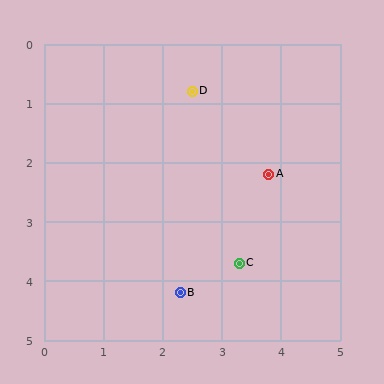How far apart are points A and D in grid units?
Points A and D are about 1.9 grid units apart.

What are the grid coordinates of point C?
Point C is at approximately (3.3, 3.7).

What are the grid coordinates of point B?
Point B is at approximately (2.3, 4.2).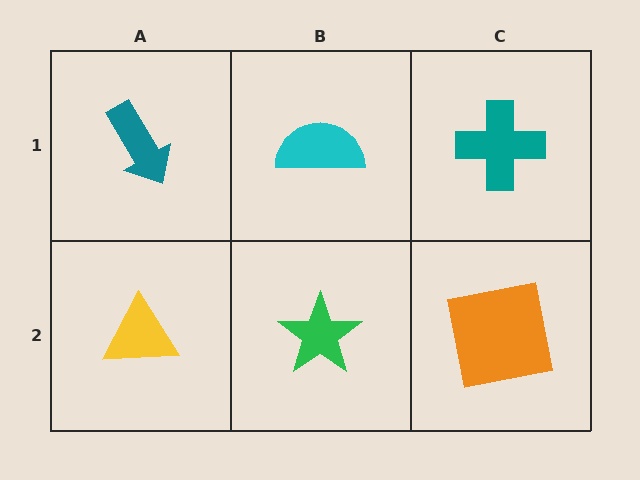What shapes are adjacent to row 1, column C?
An orange square (row 2, column C), a cyan semicircle (row 1, column B).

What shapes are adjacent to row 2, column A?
A teal arrow (row 1, column A), a green star (row 2, column B).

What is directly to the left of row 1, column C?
A cyan semicircle.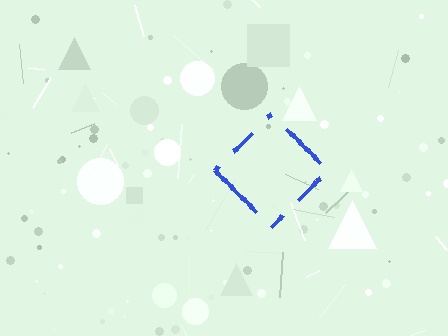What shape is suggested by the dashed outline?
The dashed outline suggests a diamond.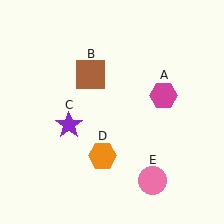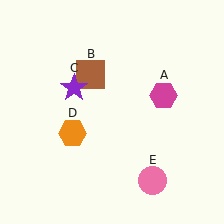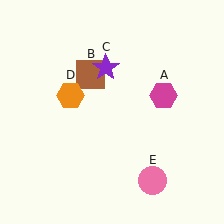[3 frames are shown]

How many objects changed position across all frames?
2 objects changed position: purple star (object C), orange hexagon (object D).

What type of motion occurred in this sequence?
The purple star (object C), orange hexagon (object D) rotated clockwise around the center of the scene.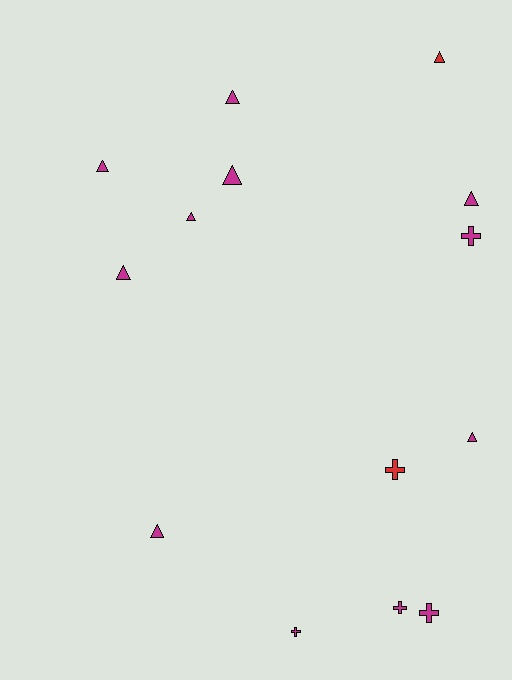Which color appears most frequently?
Magenta, with 12 objects.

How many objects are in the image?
There are 14 objects.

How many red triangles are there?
There is 1 red triangle.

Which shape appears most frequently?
Triangle, with 9 objects.